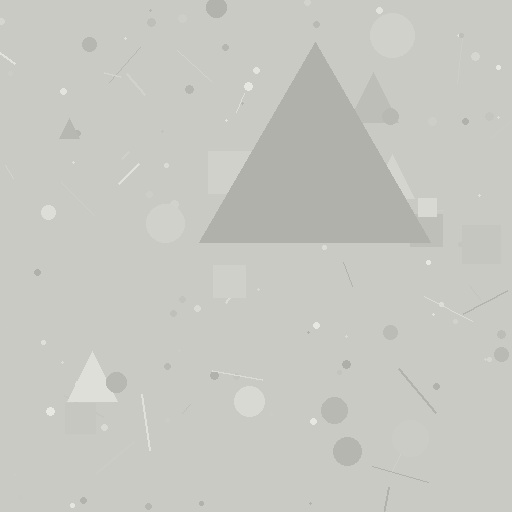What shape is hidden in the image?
A triangle is hidden in the image.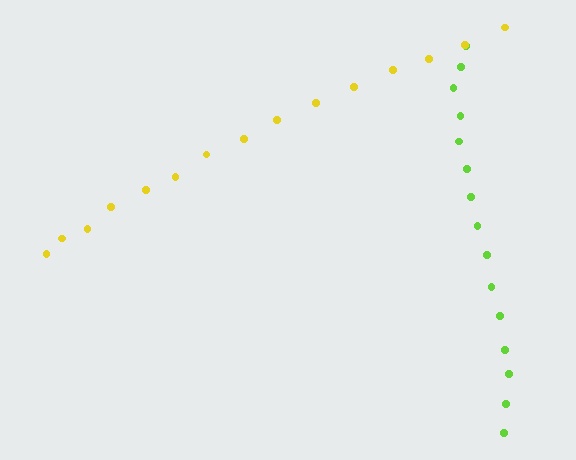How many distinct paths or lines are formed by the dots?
There are 2 distinct paths.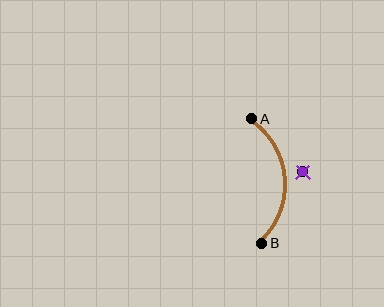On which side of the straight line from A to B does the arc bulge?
The arc bulges to the right of the straight line connecting A and B.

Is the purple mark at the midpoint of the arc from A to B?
No — the purple mark does not lie on the arc at all. It sits slightly outside the curve.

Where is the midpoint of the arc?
The arc midpoint is the point on the curve farthest from the straight line joining A and B. It sits to the right of that line.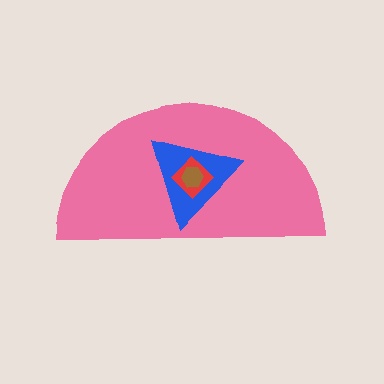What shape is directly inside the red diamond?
The brown hexagon.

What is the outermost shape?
The pink semicircle.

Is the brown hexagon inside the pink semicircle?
Yes.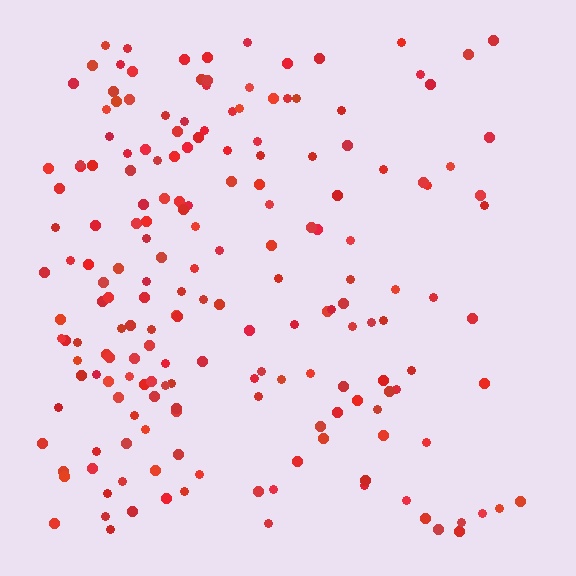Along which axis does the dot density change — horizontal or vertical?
Horizontal.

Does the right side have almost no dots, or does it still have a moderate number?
Still a moderate number, just noticeably fewer than the left.